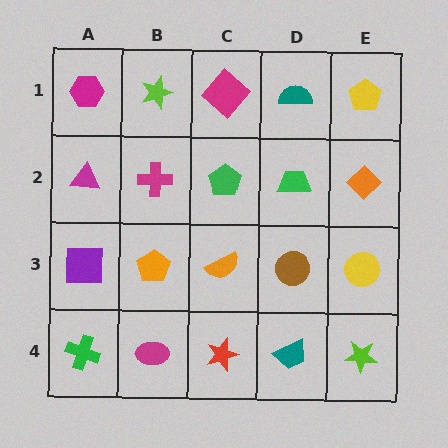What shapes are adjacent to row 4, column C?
An orange semicircle (row 3, column C), a magenta ellipse (row 4, column B), a teal trapezoid (row 4, column D).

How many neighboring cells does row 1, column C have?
3.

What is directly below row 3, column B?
A magenta ellipse.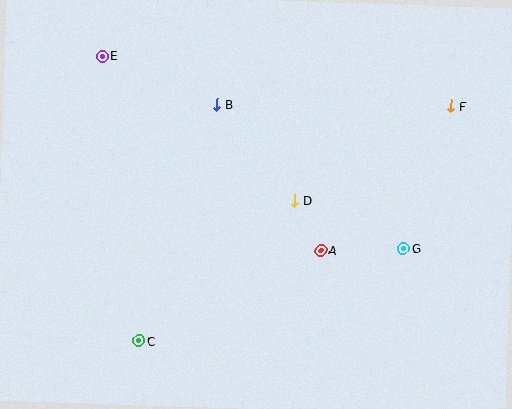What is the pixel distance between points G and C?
The distance between G and C is 280 pixels.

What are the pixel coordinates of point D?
Point D is at (295, 201).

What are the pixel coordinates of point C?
Point C is at (139, 341).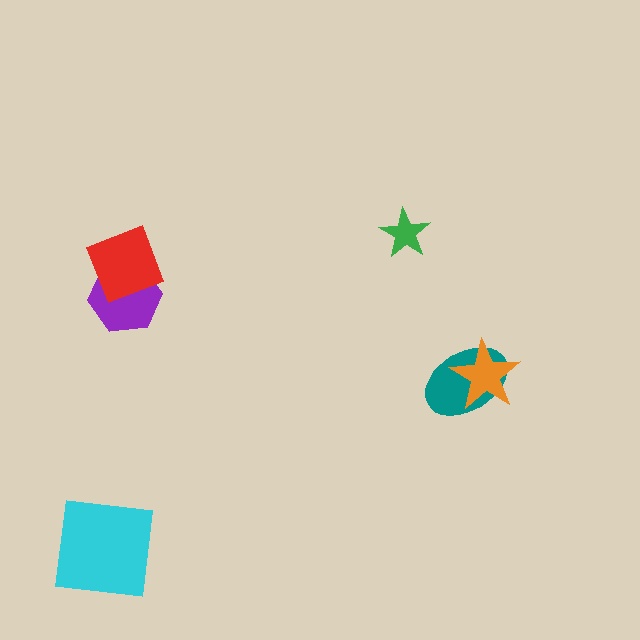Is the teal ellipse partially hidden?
Yes, it is partially covered by another shape.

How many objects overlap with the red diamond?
1 object overlaps with the red diamond.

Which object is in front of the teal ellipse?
The orange star is in front of the teal ellipse.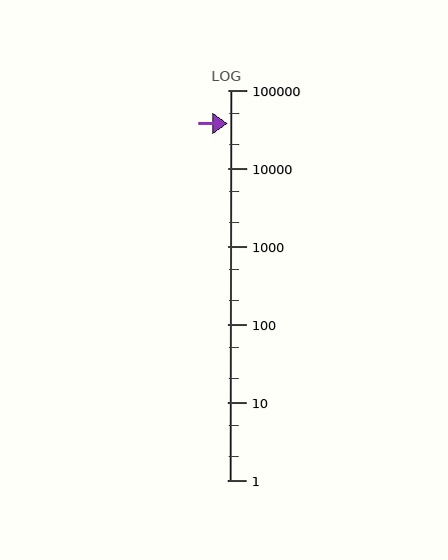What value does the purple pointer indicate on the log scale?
The pointer indicates approximately 37000.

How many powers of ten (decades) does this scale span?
The scale spans 5 decades, from 1 to 100000.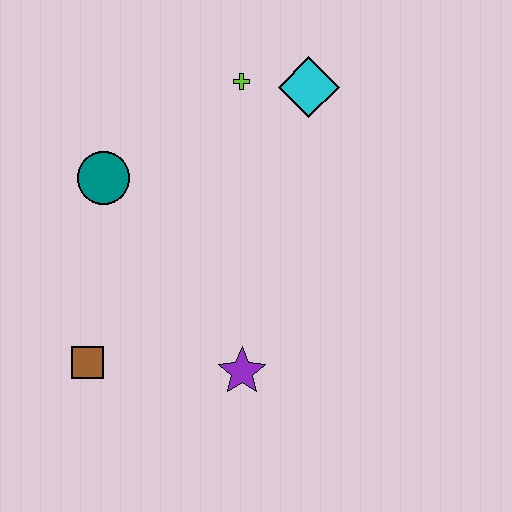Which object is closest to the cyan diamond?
The lime cross is closest to the cyan diamond.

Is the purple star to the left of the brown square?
No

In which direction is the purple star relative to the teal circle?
The purple star is below the teal circle.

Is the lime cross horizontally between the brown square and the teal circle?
No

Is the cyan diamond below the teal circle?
No